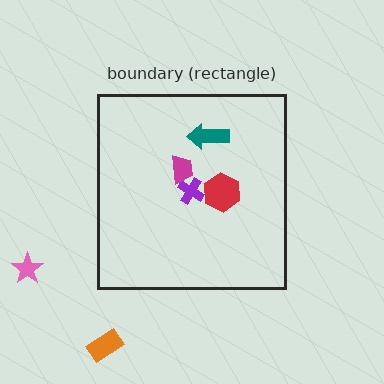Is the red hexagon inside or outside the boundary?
Inside.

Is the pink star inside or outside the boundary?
Outside.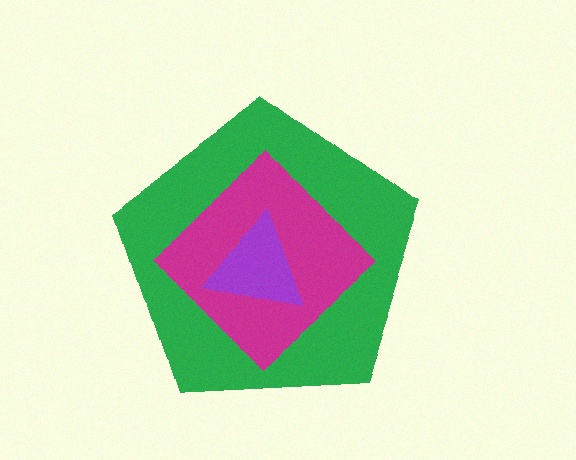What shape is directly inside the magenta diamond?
The purple triangle.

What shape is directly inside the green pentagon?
The magenta diamond.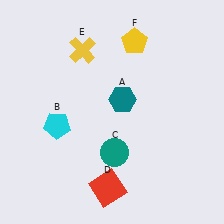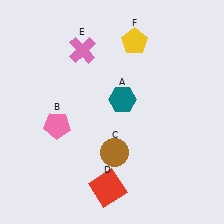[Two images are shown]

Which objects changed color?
B changed from cyan to pink. C changed from teal to brown. E changed from yellow to pink.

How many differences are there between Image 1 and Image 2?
There are 3 differences between the two images.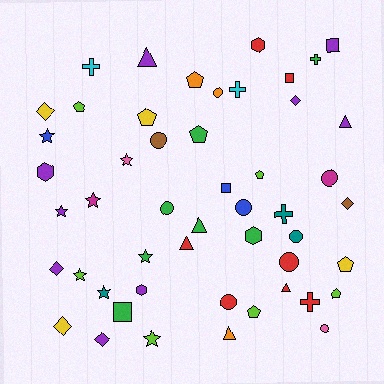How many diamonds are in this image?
There are 6 diamonds.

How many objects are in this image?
There are 50 objects.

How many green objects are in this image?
There are 7 green objects.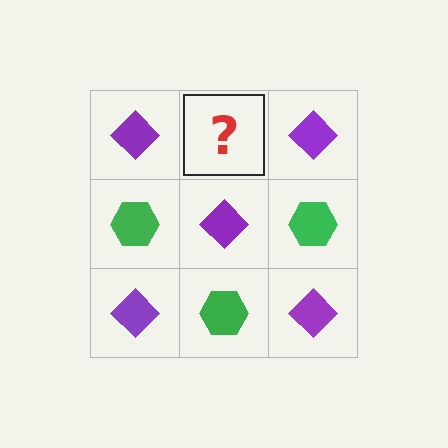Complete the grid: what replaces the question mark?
The question mark should be replaced with a green hexagon.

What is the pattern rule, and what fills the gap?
The rule is that it alternates purple diamond and green hexagon in a checkerboard pattern. The gap should be filled with a green hexagon.